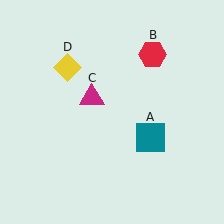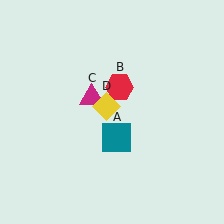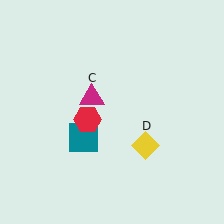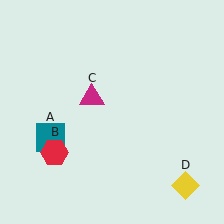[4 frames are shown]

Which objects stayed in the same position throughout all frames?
Magenta triangle (object C) remained stationary.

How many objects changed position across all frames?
3 objects changed position: teal square (object A), red hexagon (object B), yellow diamond (object D).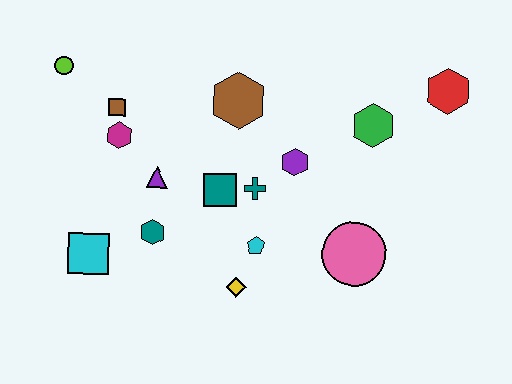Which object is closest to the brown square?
The magenta hexagon is closest to the brown square.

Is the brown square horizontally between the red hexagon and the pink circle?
No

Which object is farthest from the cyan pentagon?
The lime circle is farthest from the cyan pentagon.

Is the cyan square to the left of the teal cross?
Yes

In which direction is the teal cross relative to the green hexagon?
The teal cross is to the left of the green hexagon.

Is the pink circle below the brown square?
Yes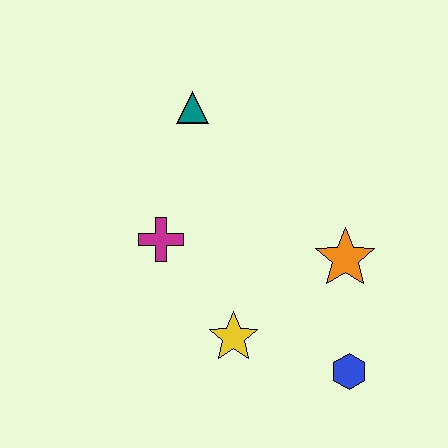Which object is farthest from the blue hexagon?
The teal triangle is farthest from the blue hexagon.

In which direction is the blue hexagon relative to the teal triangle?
The blue hexagon is below the teal triangle.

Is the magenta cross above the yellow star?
Yes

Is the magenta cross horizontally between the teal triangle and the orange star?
No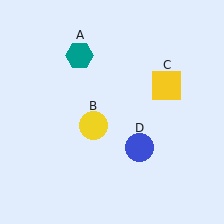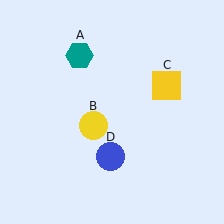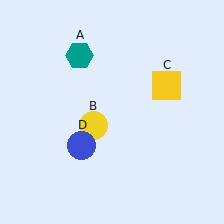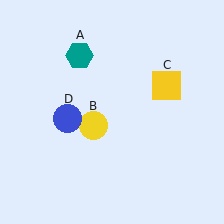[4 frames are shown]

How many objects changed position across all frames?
1 object changed position: blue circle (object D).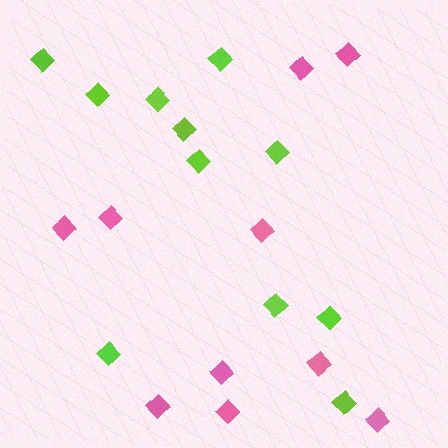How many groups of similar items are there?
There are 2 groups: one group of lime diamonds (11) and one group of pink diamonds (10).